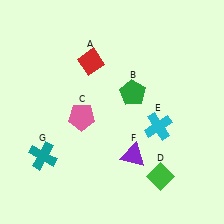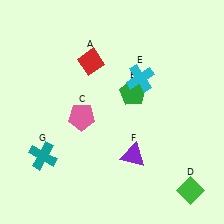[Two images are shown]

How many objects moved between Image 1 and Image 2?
2 objects moved between the two images.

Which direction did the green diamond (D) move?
The green diamond (D) moved right.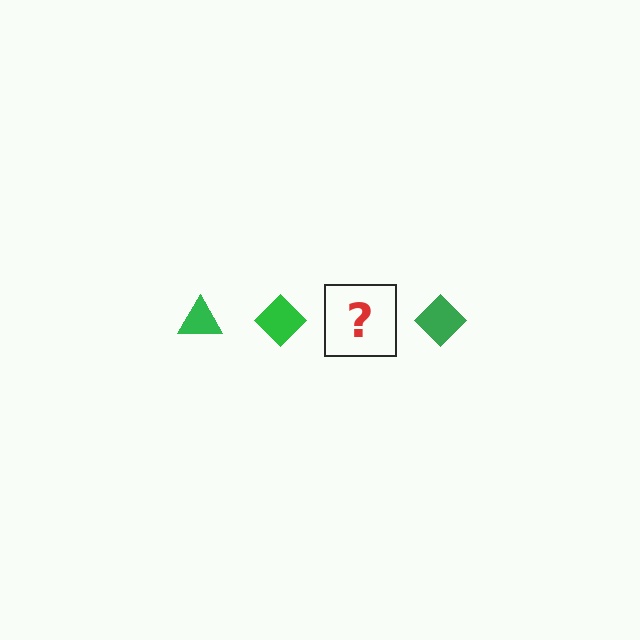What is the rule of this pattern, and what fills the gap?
The rule is that the pattern cycles through triangle, diamond shapes in green. The gap should be filled with a green triangle.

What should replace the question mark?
The question mark should be replaced with a green triangle.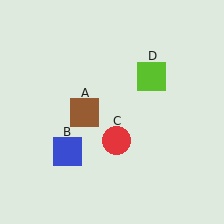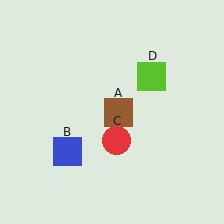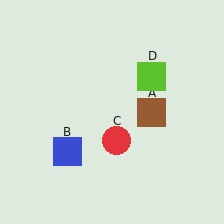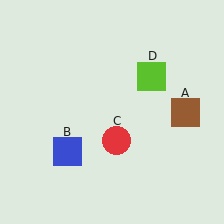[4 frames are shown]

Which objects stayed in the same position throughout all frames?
Blue square (object B) and red circle (object C) and lime square (object D) remained stationary.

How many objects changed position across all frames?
1 object changed position: brown square (object A).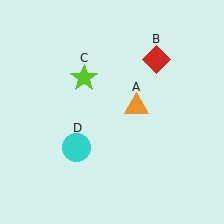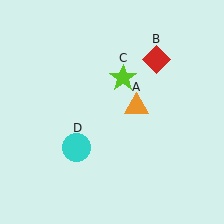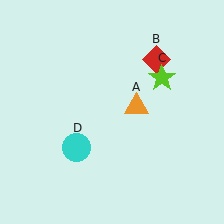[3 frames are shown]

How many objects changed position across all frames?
1 object changed position: lime star (object C).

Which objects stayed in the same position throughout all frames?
Orange triangle (object A) and red diamond (object B) and cyan circle (object D) remained stationary.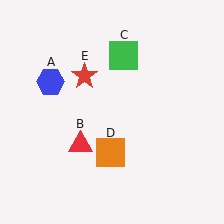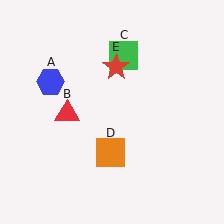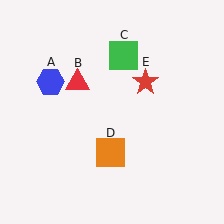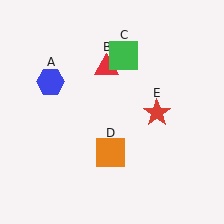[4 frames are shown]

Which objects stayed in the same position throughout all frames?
Blue hexagon (object A) and green square (object C) and orange square (object D) remained stationary.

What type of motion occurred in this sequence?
The red triangle (object B), red star (object E) rotated clockwise around the center of the scene.